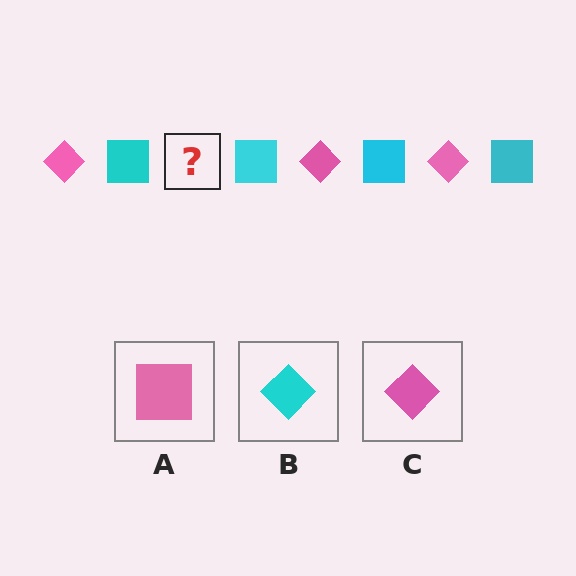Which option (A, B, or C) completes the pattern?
C.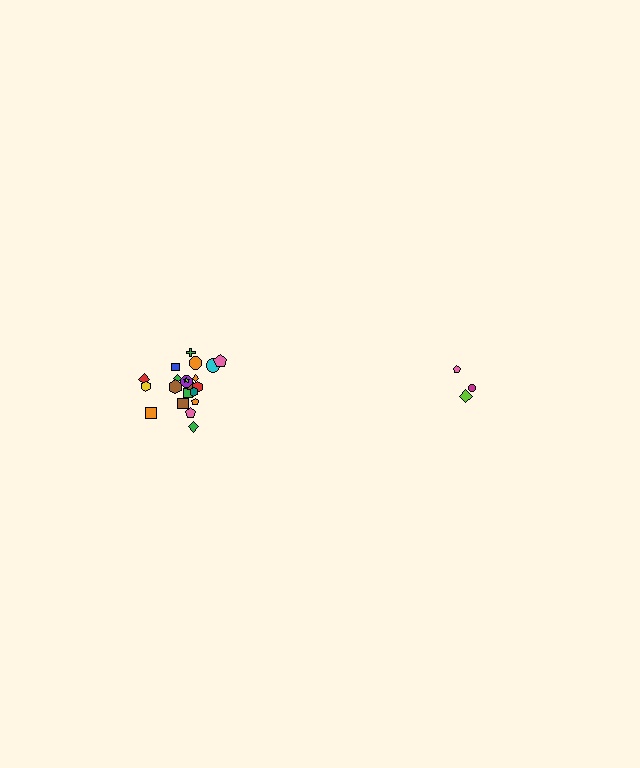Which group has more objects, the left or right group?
The left group.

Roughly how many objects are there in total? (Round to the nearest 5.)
Roughly 25 objects in total.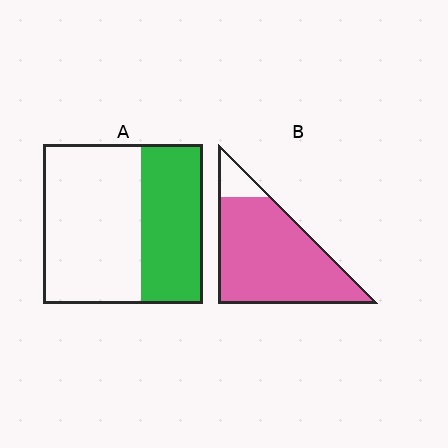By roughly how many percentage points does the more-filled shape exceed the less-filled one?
By roughly 50 percentage points (B over A).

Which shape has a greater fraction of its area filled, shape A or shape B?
Shape B.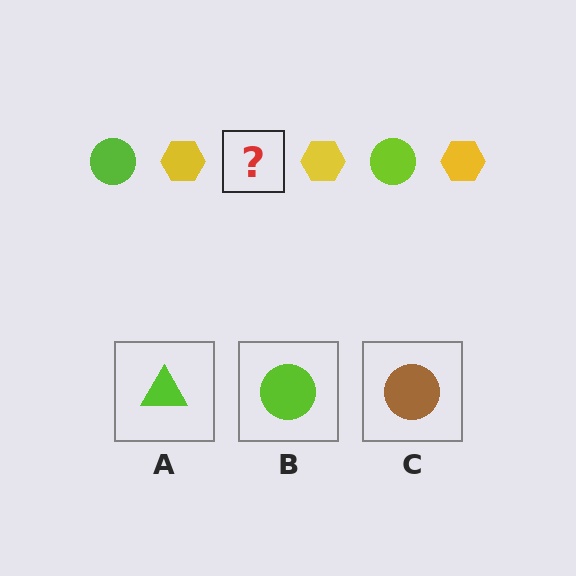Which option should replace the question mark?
Option B.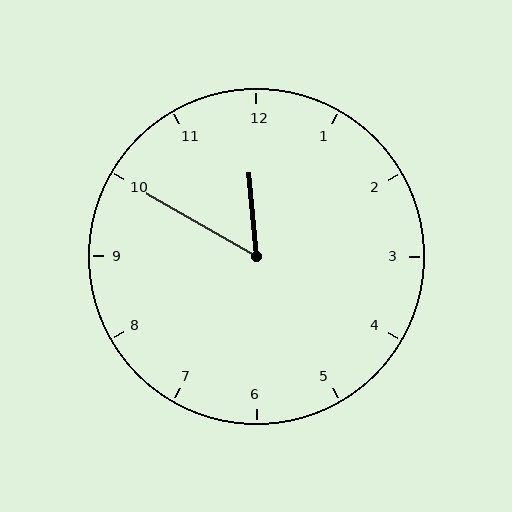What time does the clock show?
11:50.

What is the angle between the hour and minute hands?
Approximately 55 degrees.